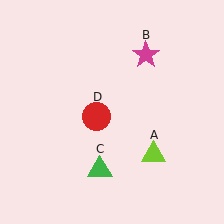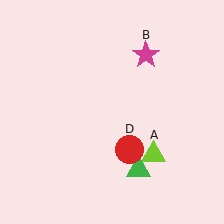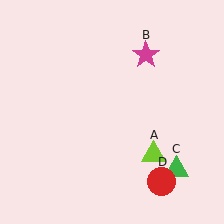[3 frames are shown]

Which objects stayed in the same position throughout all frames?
Lime triangle (object A) and magenta star (object B) remained stationary.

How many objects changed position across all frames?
2 objects changed position: green triangle (object C), red circle (object D).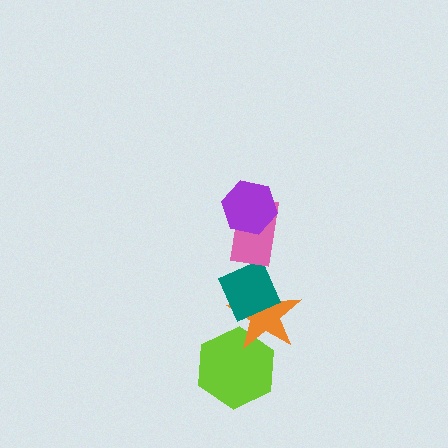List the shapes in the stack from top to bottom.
From top to bottom: the purple hexagon, the pink rectangle, the teal diamond, the orange star, the lime hexagon.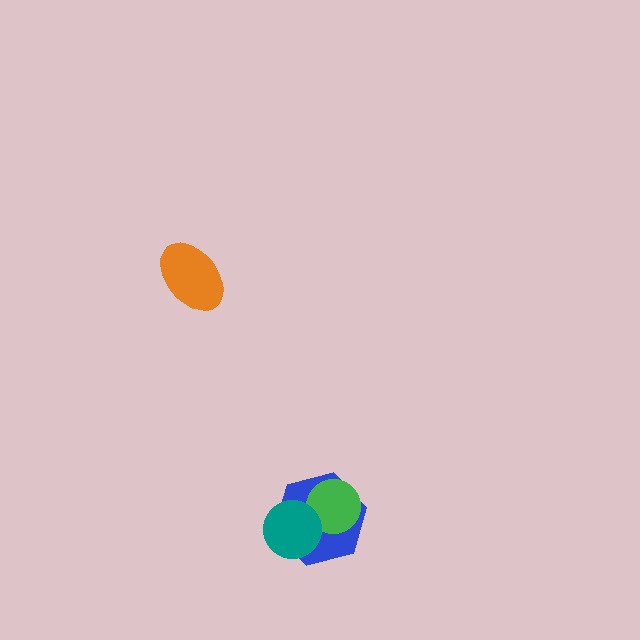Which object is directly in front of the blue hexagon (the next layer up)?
The green circle is directly in front of the blue hexagon.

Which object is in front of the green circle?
The teal circle is in front of the green circle.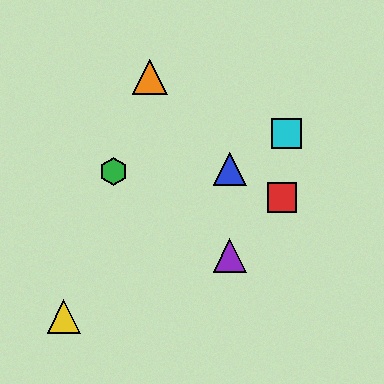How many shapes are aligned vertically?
2 shapes (the blue triangle, the purple triangle) are aligned vertically.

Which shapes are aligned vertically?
The blue triangle, the purple triangle are aligned vertically.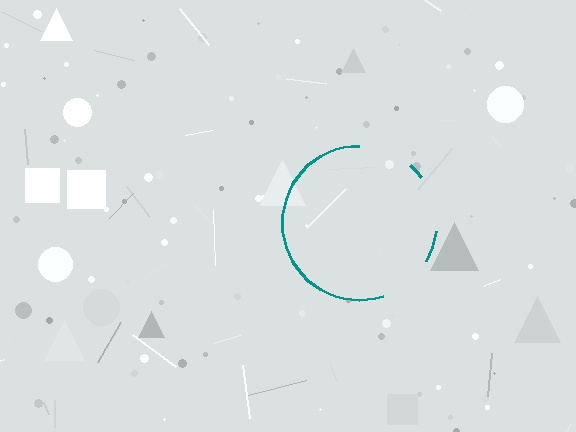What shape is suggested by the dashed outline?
The dashed outline suggests a circle.